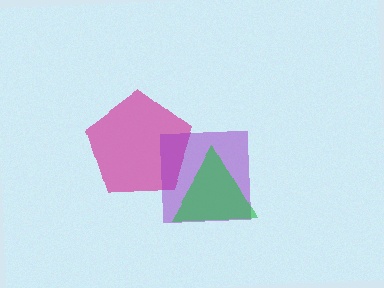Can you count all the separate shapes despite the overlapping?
Yes, there are 3 separate shapes.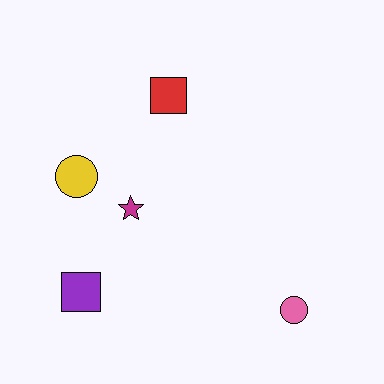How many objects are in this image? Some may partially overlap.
There are 5 objects.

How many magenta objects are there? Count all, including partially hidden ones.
There is 1 magenta object.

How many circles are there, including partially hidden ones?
There are 2 circles.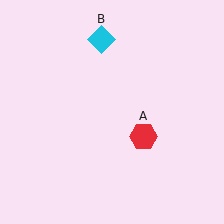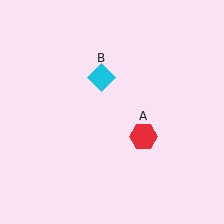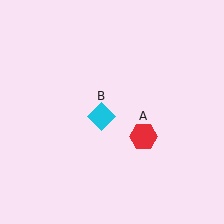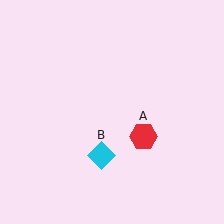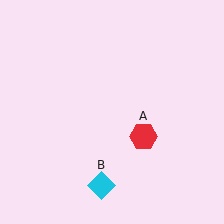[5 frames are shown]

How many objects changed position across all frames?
1 object changed position: cyan diamond (object B).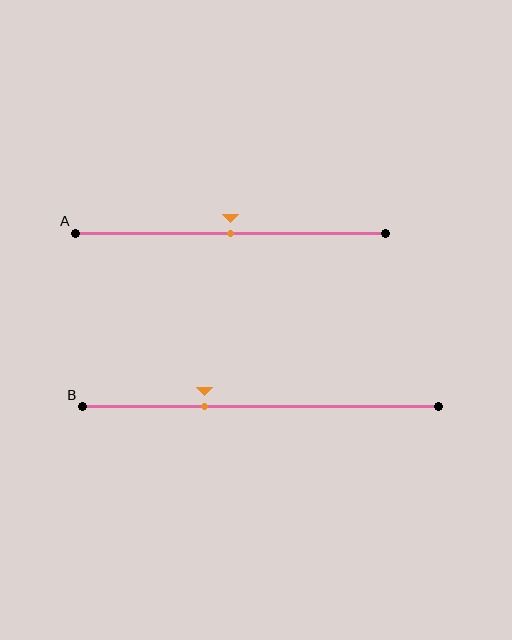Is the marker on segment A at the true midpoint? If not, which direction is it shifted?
Yes, the marker on segment A is at the true midpoint.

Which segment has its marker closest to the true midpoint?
Segment A has its marker closest to the true midpoint.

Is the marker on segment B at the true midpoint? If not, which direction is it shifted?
No, the marker on segment B is shifted to the left by about 16% of the segment length.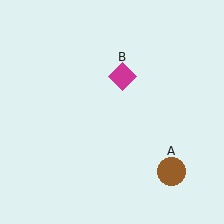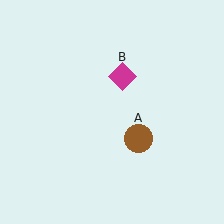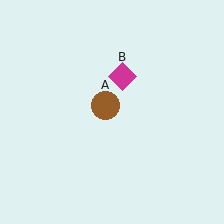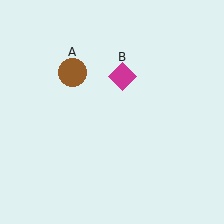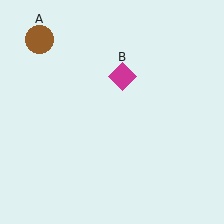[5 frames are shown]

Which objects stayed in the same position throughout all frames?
Magenta diamond (object B) remained stationary.